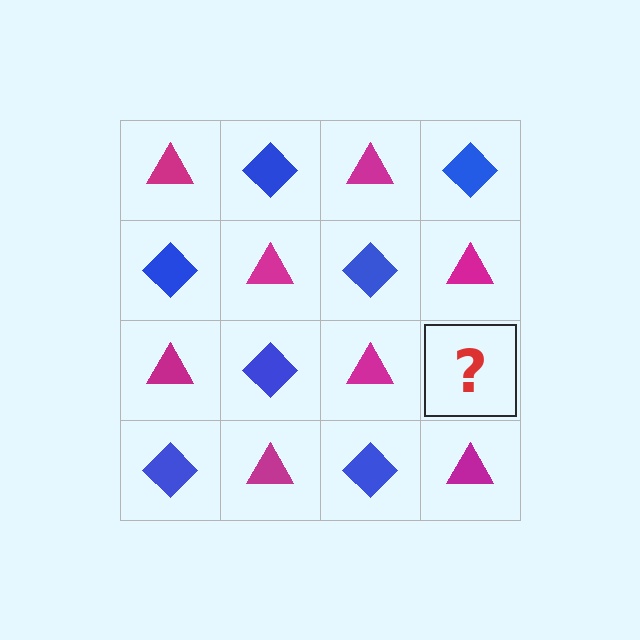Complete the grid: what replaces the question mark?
The question mark should be replaced with a blue diamond.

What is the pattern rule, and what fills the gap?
The rule is that it alternates magenta triangle and blue diamond in a checkerboard pattern. The gap should be filled with a blue diamond.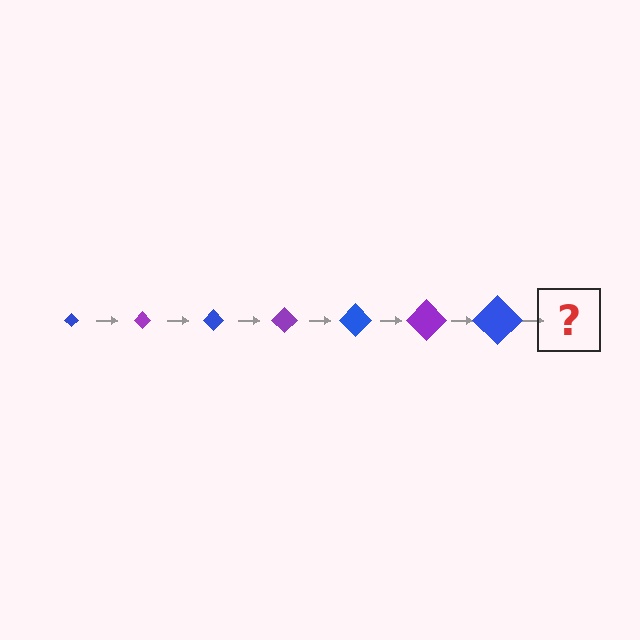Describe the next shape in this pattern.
It should be a purple diamond, larger than the previous one.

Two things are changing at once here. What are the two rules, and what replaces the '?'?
The two rules are that the diamond grows larger each step and the color cycles through blue and purple. The '?' should be a purple diamond, larger than the previous one.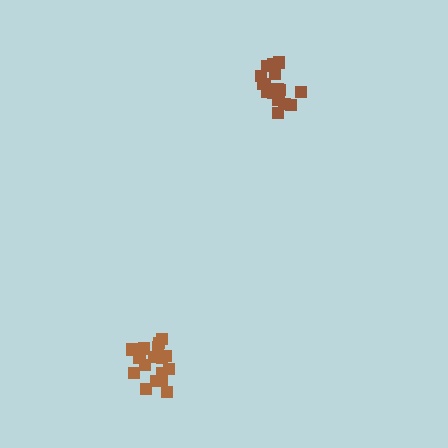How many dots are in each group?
Group 1: 20 dots, Group 2: 20 dots (40 total).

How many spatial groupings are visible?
There are 2 spatial groupings.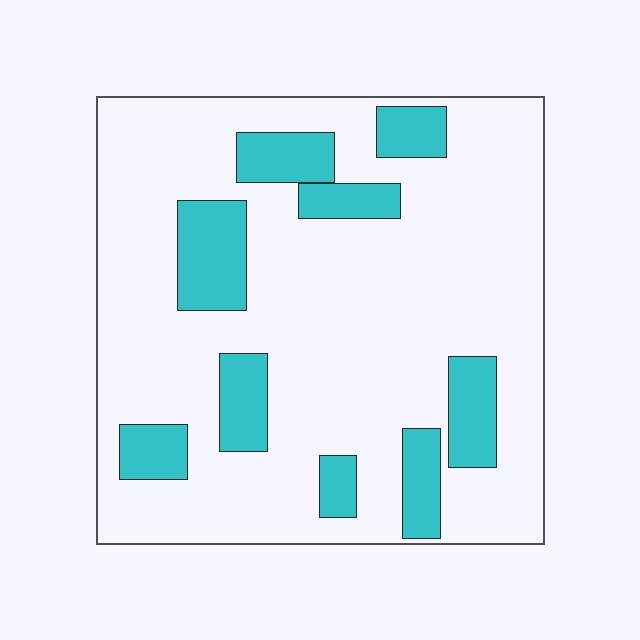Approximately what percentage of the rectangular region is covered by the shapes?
Approximately 20%.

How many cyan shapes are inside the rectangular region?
9.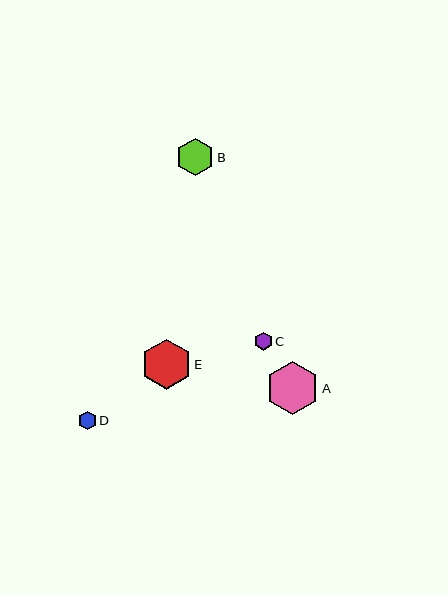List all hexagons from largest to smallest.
From largest to smallest: A, E, B, C, D.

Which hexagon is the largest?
Hexagon A is the largest with a size of approximately 53 pixels.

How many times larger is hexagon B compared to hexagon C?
Hexagon B is approximately 2.1 times the size of hexagon C.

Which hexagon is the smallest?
Hexagon D is the smallest with a size of approximately 18 pixels.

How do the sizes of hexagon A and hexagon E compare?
Hexagon A and hexagon E are approximately the same size.